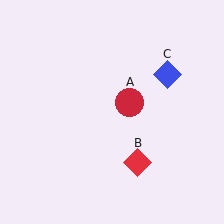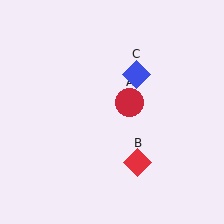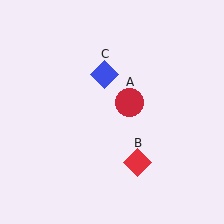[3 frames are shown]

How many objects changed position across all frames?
1 object changed position: blue diamond (object C).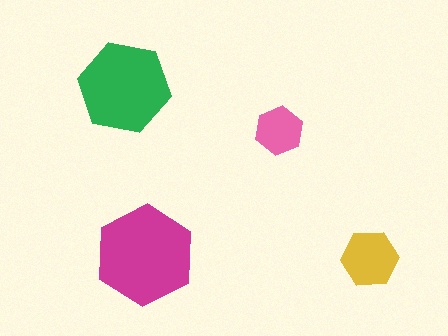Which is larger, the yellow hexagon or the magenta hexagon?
The magenta one.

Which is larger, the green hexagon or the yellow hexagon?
The green one.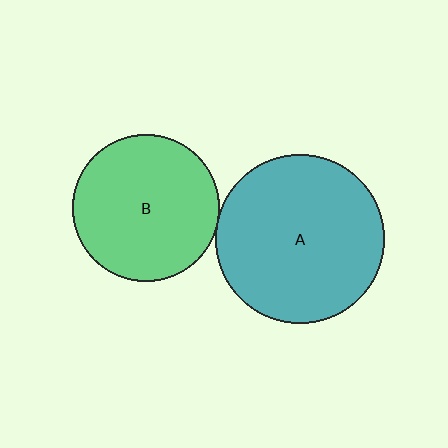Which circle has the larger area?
Circle A (teal).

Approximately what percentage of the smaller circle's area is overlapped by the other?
Approximately 5%.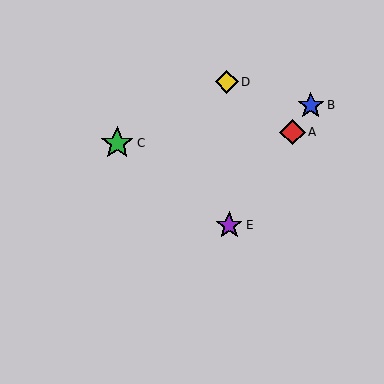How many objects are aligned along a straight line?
3 objects (A, B, E) are aligned along a straight line.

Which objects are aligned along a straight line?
Objects A, B, E are aligned along a straight line.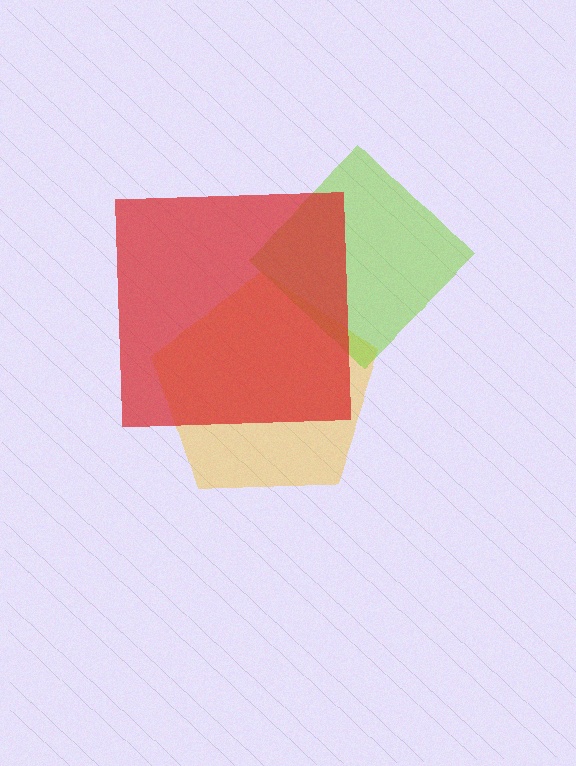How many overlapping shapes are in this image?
There are 3 overlapping shapes in the image.